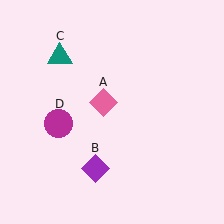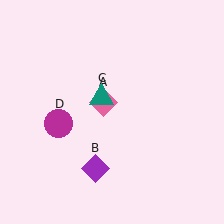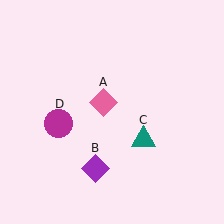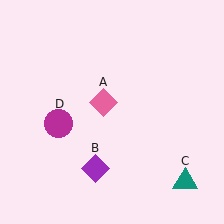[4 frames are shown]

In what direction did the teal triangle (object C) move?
The teal triangle (object C) moved down and to the right.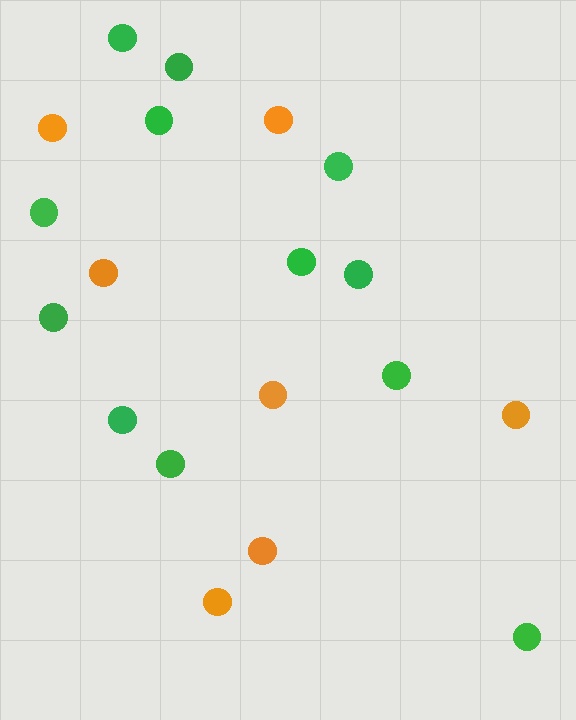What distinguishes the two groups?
There are 2 groups: one group of orange circles (7) and one group of green circles (12).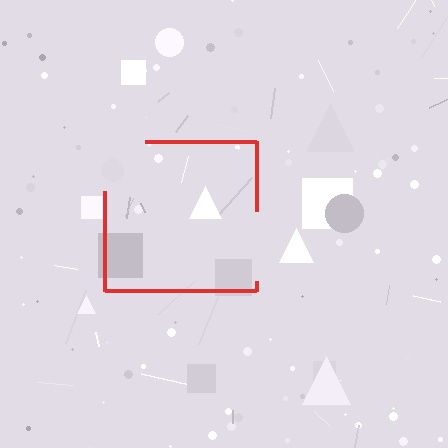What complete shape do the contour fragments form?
The contour fragments form a square.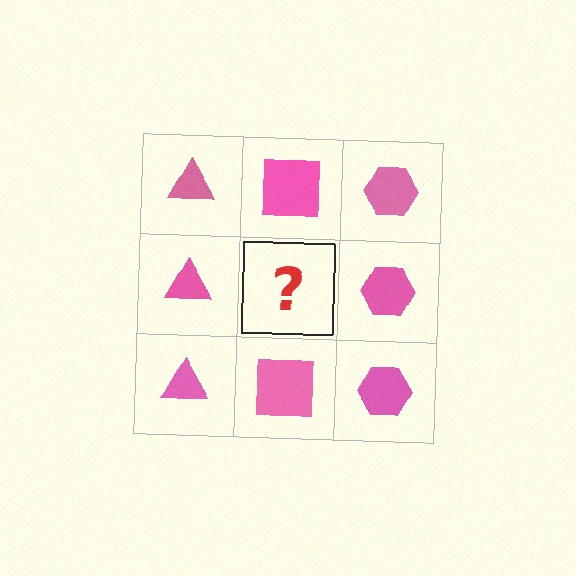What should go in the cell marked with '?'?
The missing cell should contain a pink square.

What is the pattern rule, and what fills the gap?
The rule is that each column has a consistent shape. The gap should be filled with a pink square.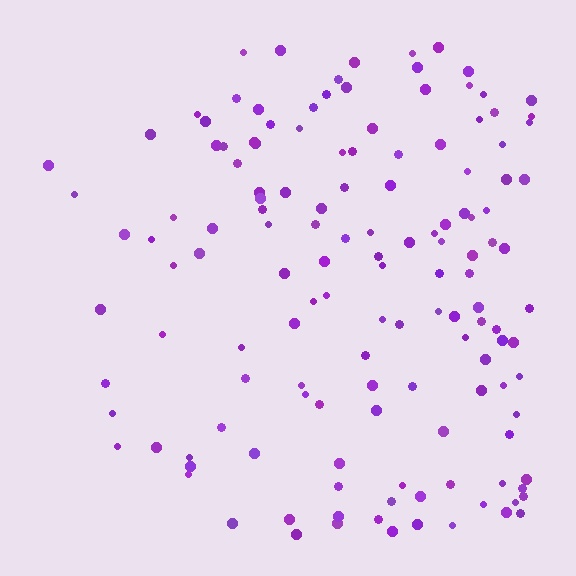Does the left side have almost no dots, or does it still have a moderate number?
Still a moderate number, just noticeably fewer than the right.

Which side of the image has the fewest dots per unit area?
The left.